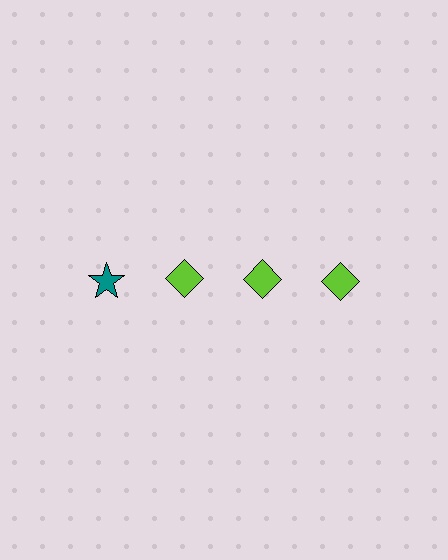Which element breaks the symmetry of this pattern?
The teal star in the top row, leftmost column breaks the symmetry. All other shapes are lime diamonds.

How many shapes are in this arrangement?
There are 4 shapes arranged in a grid pattern.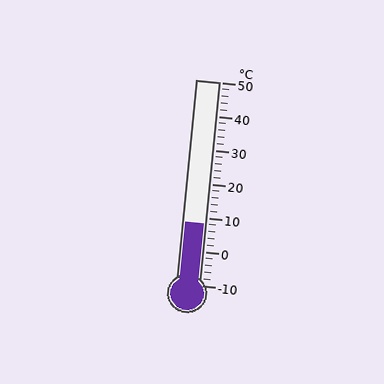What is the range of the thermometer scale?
The thermometer scale ranges from -10°C to 50°C.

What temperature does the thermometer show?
The thermometer shows approximately 8°C.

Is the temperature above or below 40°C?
The temperature is below 40°C.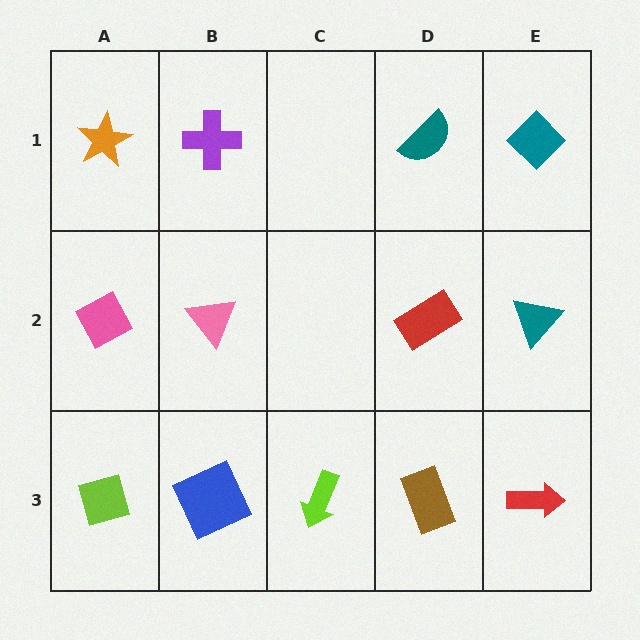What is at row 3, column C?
A lime arrow.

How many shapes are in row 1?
4 shapes.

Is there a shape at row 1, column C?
No, that cell is empty.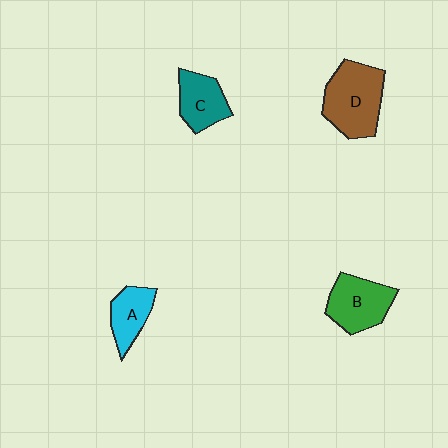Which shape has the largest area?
Shape D (brown).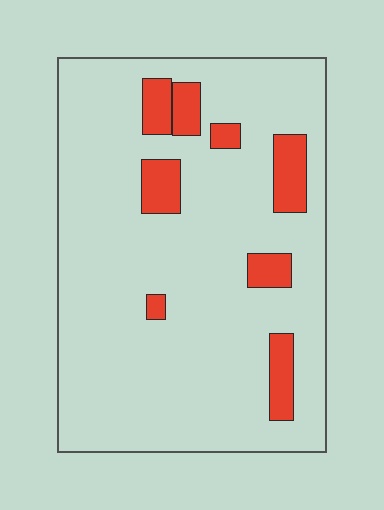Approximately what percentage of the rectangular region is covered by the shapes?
Approximately 10%.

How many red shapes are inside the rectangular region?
8.